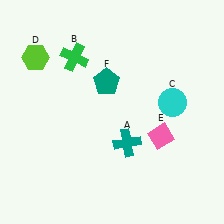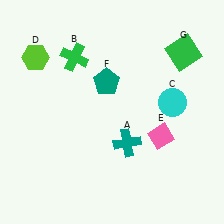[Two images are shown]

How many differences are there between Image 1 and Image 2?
There is 1 difference between the two images.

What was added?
A green square (G) was added in Image 2.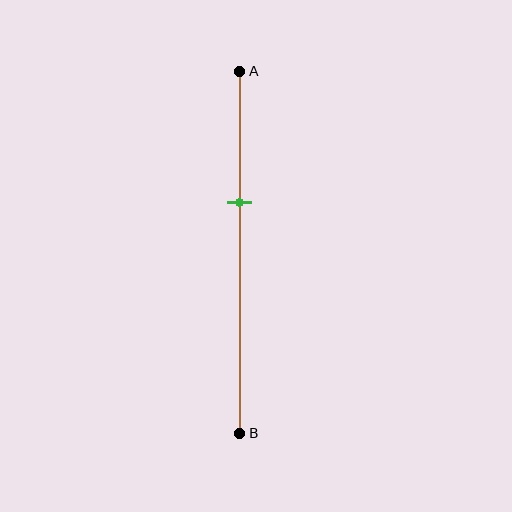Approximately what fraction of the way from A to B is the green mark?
The green mark is approximately 35% of the way from A to B.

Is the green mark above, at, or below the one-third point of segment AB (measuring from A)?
The green mark is approximately at the one-third point of segment AB.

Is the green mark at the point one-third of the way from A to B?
Yes, the mark is approximately at the one-third point.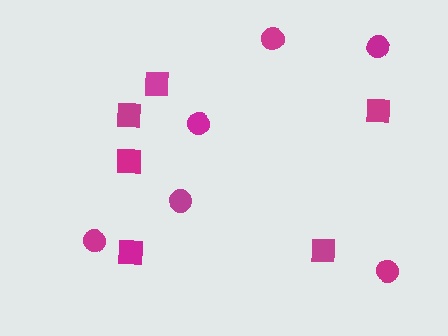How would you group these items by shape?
There are 2 groups: one group of circles (6) and one group of squares (6).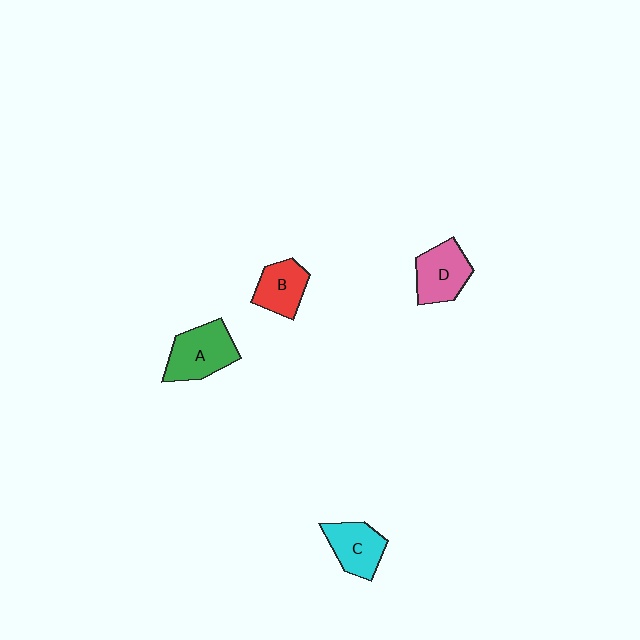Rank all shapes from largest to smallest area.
From largest to smallest: A (green), D (pink), C (cyan), B (red).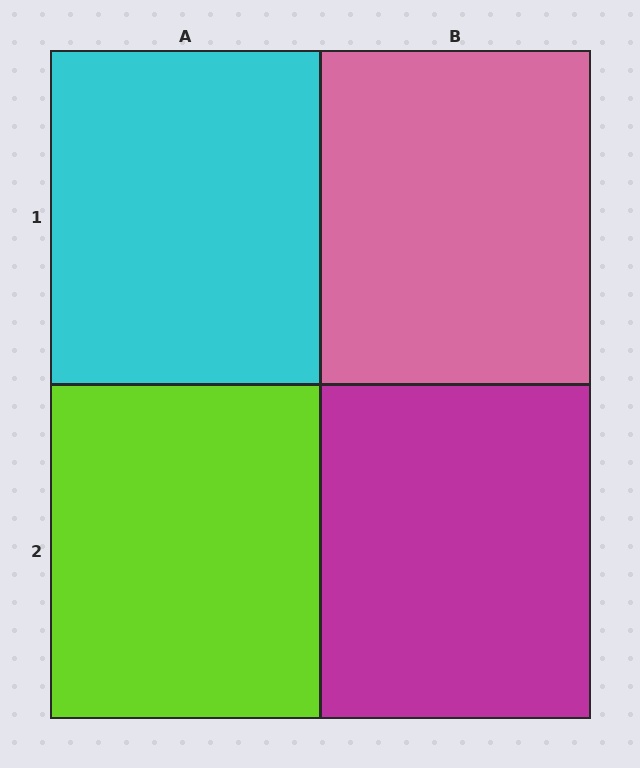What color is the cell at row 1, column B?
Pink.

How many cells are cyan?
1 cell is cyan.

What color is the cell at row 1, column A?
Cyan.